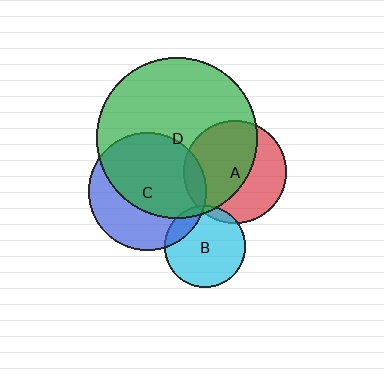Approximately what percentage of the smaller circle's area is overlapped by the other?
Approximately 5%.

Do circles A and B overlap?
Yes.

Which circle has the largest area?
Circle D (green).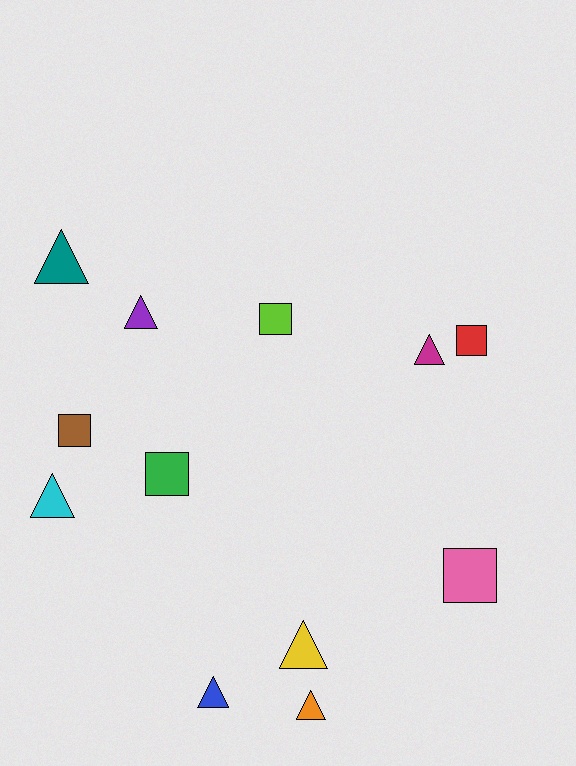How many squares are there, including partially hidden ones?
There are 5 squares.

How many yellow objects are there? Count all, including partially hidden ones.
There is 1 yellow object.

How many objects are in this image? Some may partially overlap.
There are 12 objects.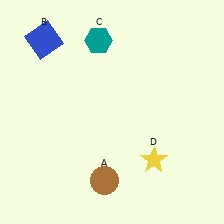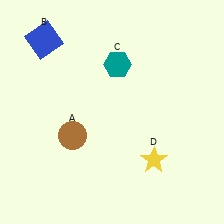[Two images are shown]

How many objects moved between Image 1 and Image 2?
2 objects moved between the two images.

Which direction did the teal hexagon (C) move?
The teal hexagon (C) moved down.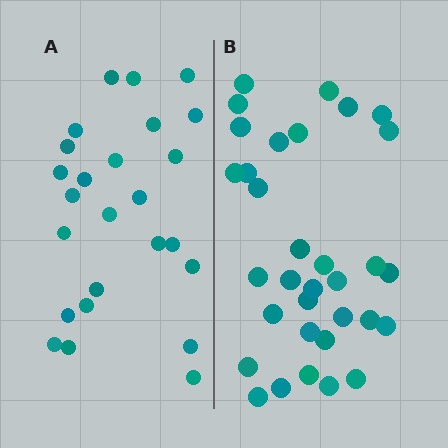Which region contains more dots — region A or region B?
Region B (the right region) has more dots.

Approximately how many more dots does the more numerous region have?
Region B has roughly 8 or so more dots than region A.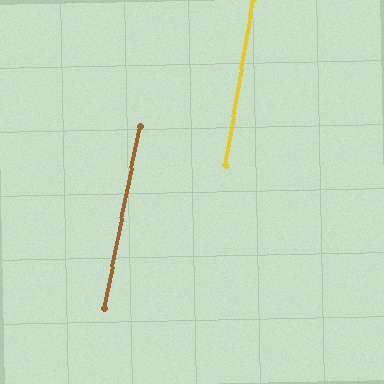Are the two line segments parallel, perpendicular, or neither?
Parallel — their directions differ by only 1.9°.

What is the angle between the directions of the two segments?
Approximately 2 degrees.